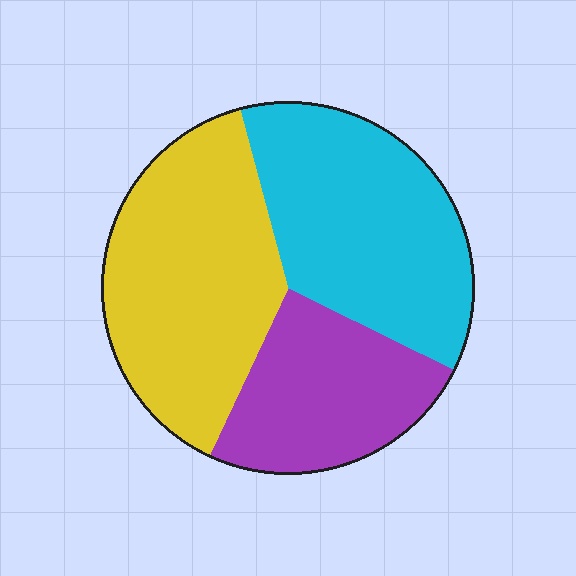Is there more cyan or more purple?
Cyan.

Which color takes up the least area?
Purple, at roughly 25%.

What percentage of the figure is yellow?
Yellow takes up about two fifths (2/5) of the figure.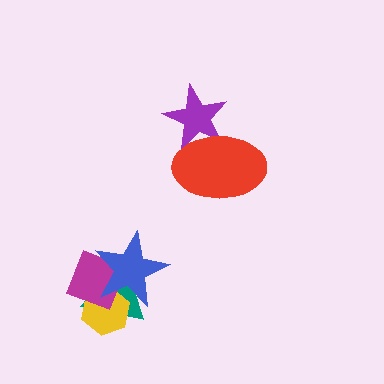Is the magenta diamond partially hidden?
Yes, it is partially covered by another shape.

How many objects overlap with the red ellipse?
1 object overlaps with the red ellipse.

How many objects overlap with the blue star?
3 objects overlap with the blue star.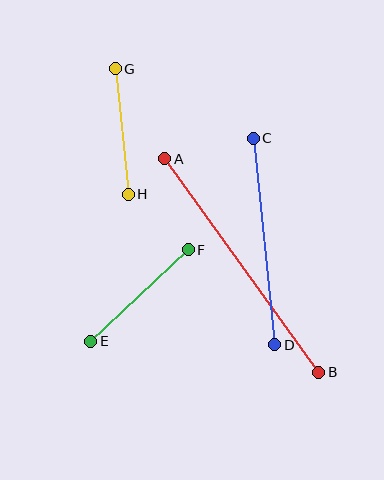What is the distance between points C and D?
The distance is approximately 208 pixels.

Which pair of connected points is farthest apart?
Points A and B are farthest apart.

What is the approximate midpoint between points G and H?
The midpoint is at approximately (122, 132) pixels.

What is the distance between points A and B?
The distance is approximately 263 pixels.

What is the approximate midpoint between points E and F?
The midpoint is at approximately (140, 295) pixels.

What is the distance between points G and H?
The distance is approximately 126 pixels.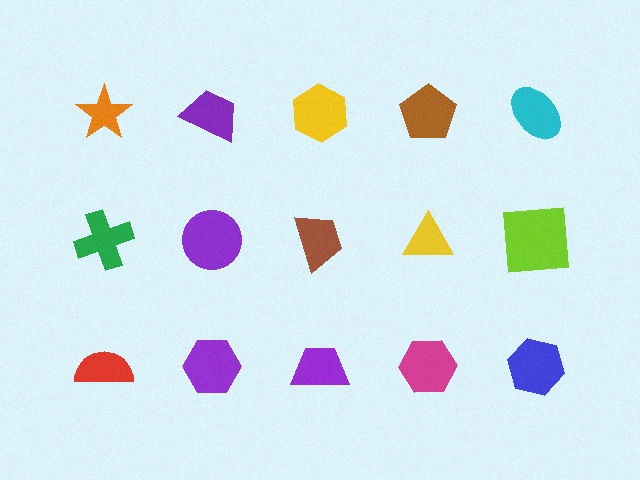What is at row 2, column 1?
A green cross.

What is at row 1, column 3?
A yellow hexagon.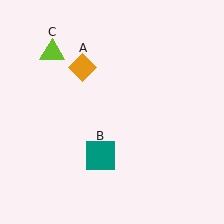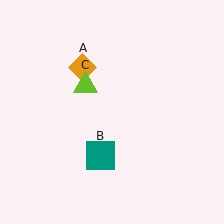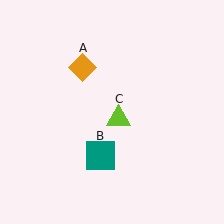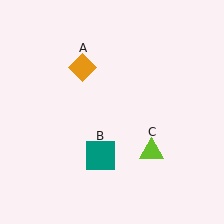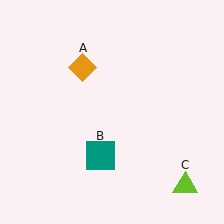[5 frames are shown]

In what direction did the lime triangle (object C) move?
The lime triangle (object C) moved down and to the right.